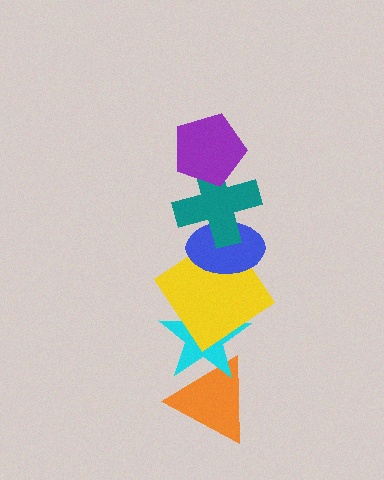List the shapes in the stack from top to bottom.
From top to bottom: the purple pentagon, the teal cross, the blue ellipse, the yellow diamond, the cyan star, the orange triangle.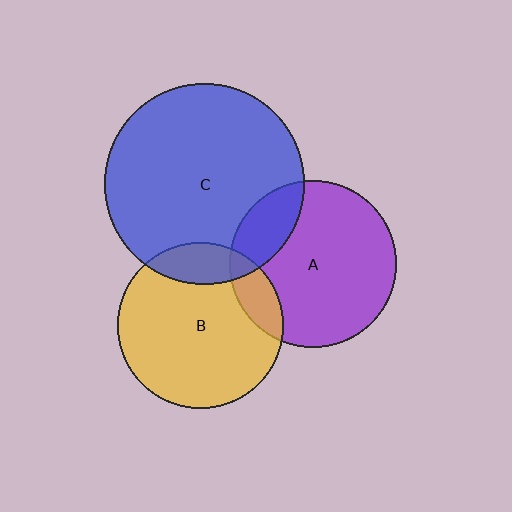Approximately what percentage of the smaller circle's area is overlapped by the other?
Approximately 15%.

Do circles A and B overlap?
Yes.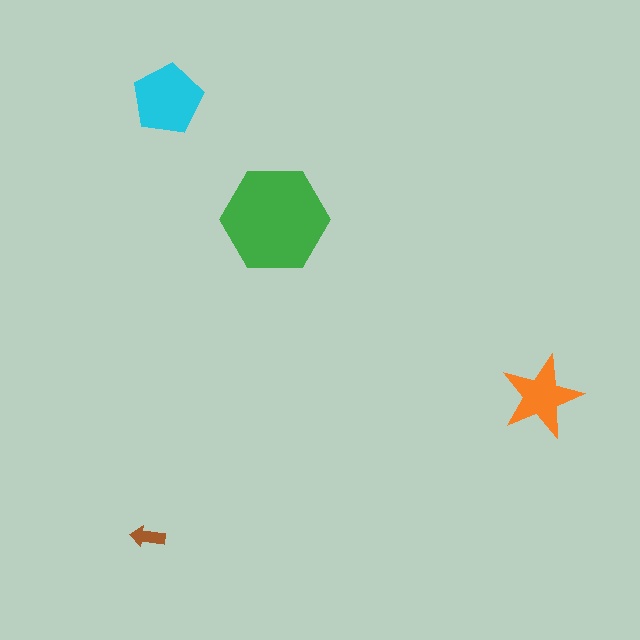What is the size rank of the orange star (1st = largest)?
3rd.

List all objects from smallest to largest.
The brown arrow, the orange star, the cyan pentagon, the green hexagon.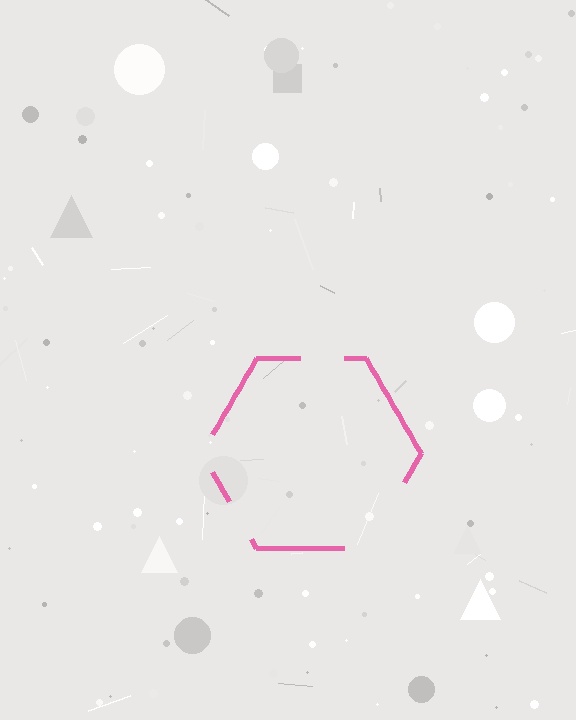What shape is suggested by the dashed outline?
The dashed outline suggests a hexagon.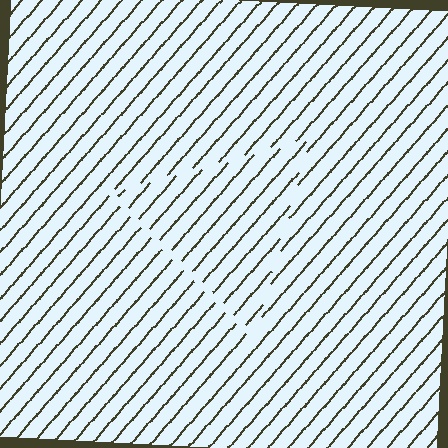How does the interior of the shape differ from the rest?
The interior of the shape contains the same grating, shifted by half a period — the contour is defined by the phase discontinuity where line-ends from the inner and outer gratings abut.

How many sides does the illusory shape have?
3 sides — the line-ends trace a triangle.